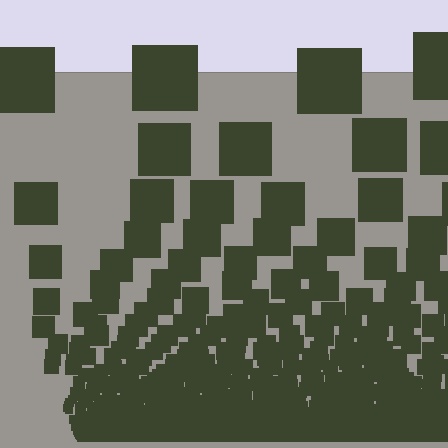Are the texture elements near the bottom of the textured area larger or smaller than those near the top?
Smaller. The gradient is inverted — elements near the bottom are smaller and denser.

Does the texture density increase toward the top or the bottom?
Density increases toward the bottom.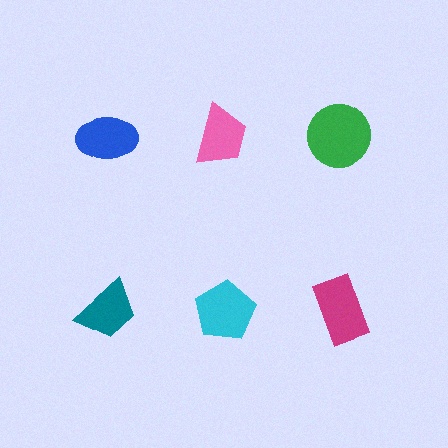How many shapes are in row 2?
3 shapes.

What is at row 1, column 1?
A blue ellipse.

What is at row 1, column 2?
A pink trapezoid.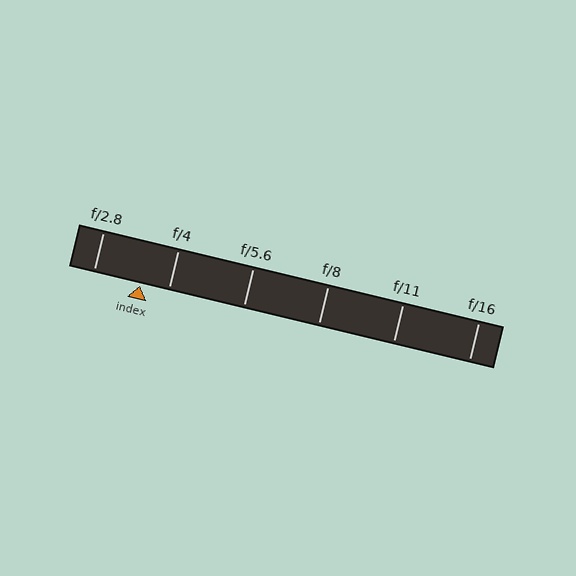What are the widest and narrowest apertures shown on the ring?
The widest aperture shown is f/2.8 and the narrowest is f/16.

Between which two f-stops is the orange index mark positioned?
The index mark is between f/2.8 and f/4.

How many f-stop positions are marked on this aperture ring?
There are 6 f-stop positions marked.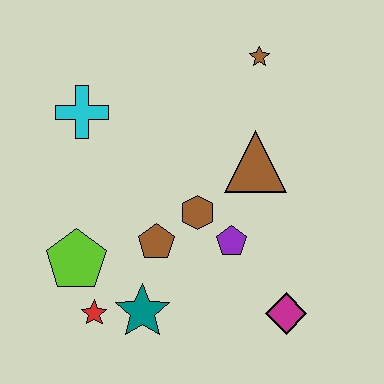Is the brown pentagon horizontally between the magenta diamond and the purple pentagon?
No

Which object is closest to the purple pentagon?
The brown hexagon is closest to the purple pentagon.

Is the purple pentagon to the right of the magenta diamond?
No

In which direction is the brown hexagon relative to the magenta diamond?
The brown hexagon is above the magenta diamond.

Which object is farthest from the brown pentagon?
The brown star is farthest from the brown pentagon.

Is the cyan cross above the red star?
Yes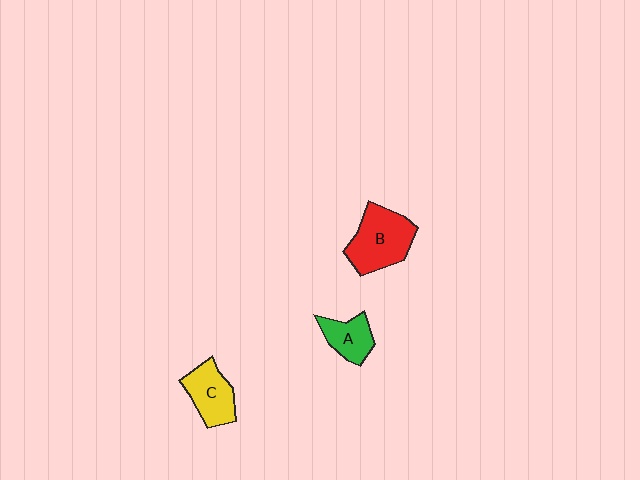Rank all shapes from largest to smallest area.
From largest to smallest: B (red), C (yellow), A (green).